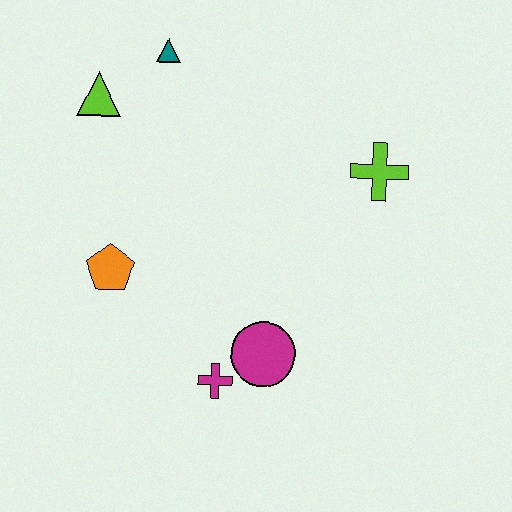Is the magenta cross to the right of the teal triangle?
Yes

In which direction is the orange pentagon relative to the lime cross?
The orange pentagon is to the left of the lime cross.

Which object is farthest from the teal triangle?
The magenta cross is farthest from the teal triangle.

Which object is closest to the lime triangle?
The teal triangle is closest to the lime triangle.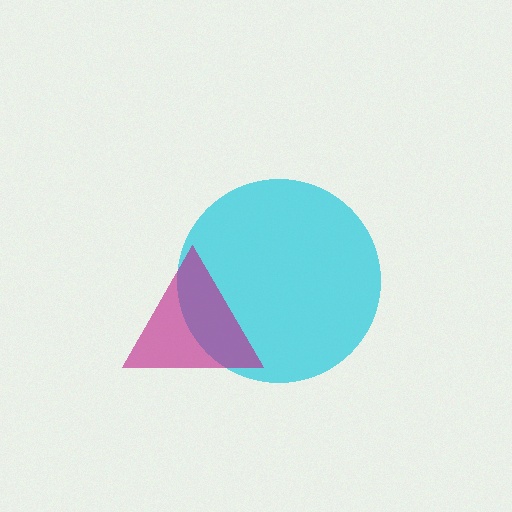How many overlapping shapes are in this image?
There are 2 overlapping shapes in the image.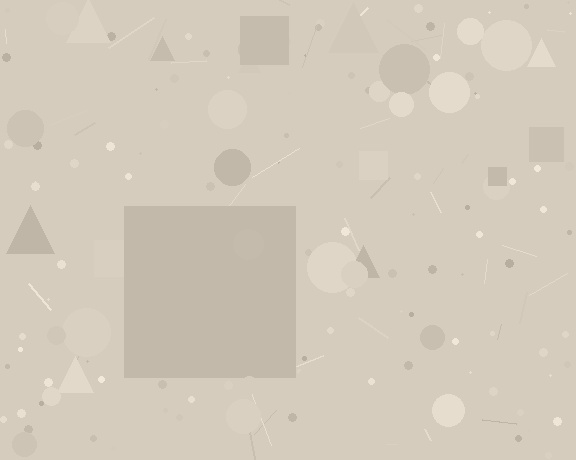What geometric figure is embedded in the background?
A square is embedded in the background.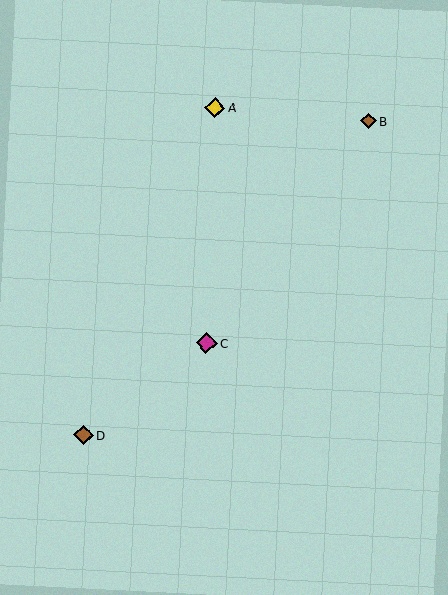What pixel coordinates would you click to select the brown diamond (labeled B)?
Click at (368, 121) to select the brown diamond B.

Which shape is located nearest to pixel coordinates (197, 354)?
The magenta diamond (labeled C) at (207, 343) is nearest to that location.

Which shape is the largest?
The magenta diamond (labeled C) is the largest.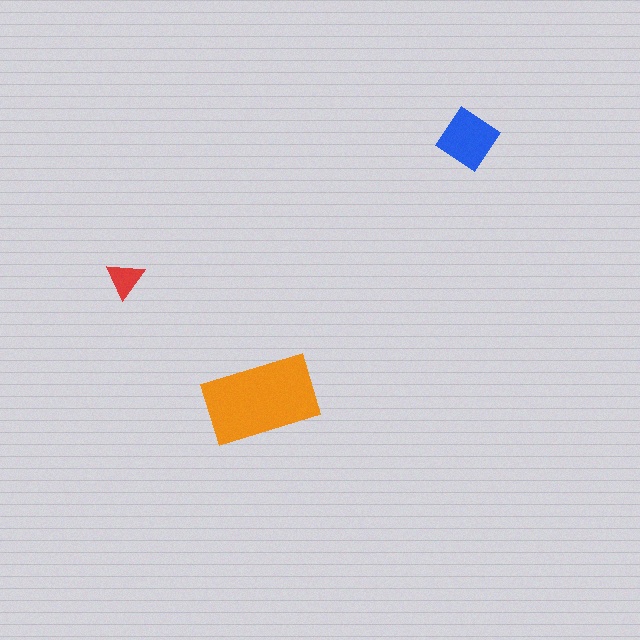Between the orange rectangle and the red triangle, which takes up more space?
The orange rectangle.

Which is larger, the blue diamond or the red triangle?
The blue diamond.